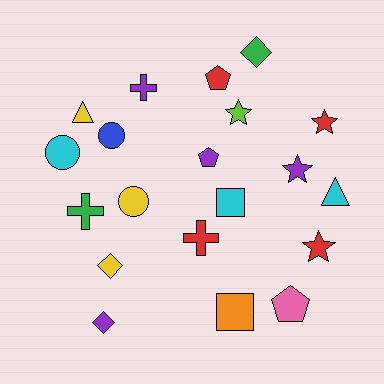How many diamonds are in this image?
There are 3 diamonds.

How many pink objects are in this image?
There is 1 pink object.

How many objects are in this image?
There are 20 objects.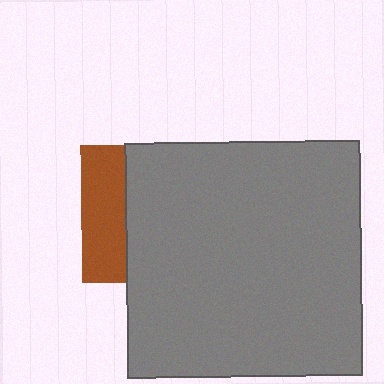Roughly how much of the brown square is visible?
A small part of it is visible (roughly 32%).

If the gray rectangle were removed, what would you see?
You would see the complete brown square.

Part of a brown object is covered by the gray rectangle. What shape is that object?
It is a square.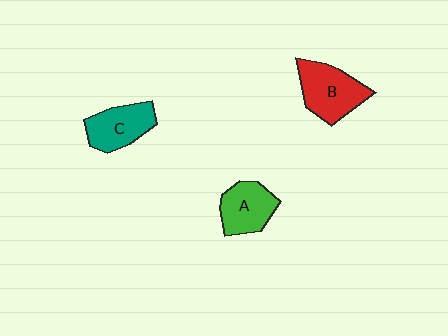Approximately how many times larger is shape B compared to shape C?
Approximately 1.2 times.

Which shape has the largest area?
Shape B (red).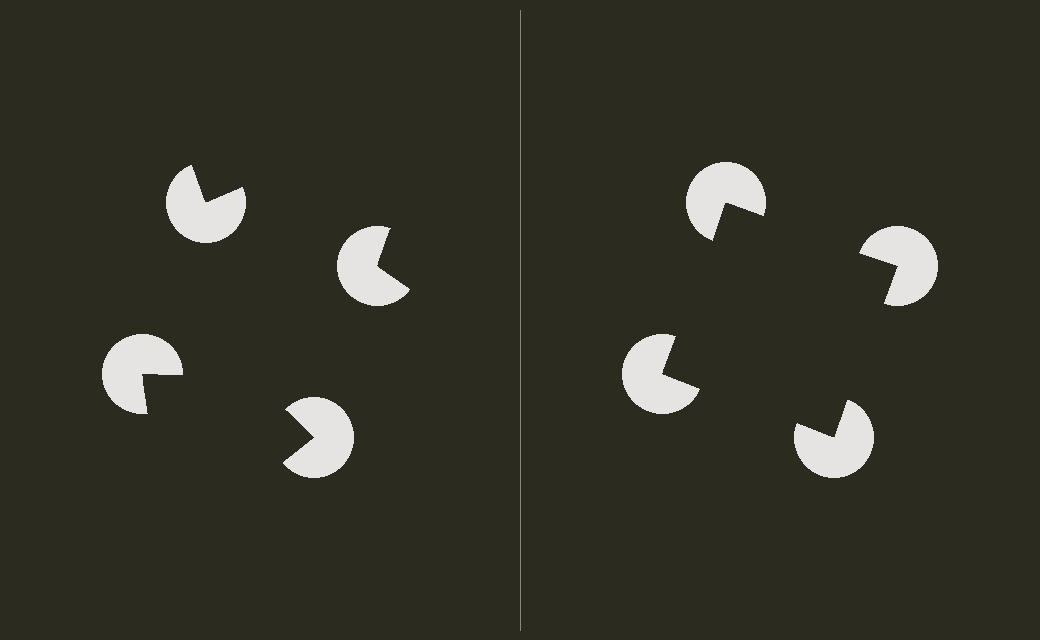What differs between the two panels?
The pac-man discs are positioned identically on both sides; only the wedge orientations differ. On the right they align to a square; on the left they are misaligned.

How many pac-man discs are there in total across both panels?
8 — 4 on each side.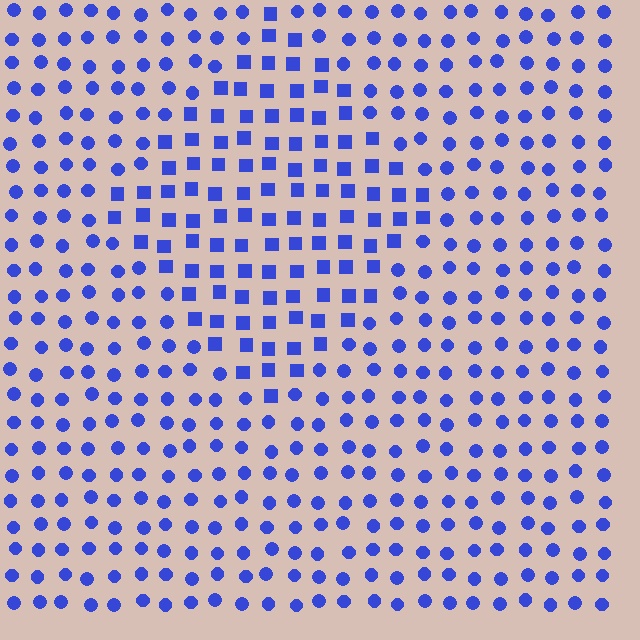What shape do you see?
I see a diamond.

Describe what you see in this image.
The image is filled with small blue elements arranged in a uniform grid. A diamond-shaped region contains squares, while the surrounding area contains circles. The boundary is defined purely by the change in element shape.